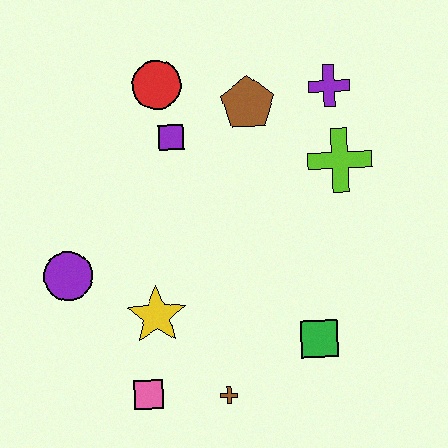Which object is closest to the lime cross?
The purple cross is closest to the lime cross.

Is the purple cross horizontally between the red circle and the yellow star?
No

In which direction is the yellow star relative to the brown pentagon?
The yellow star is below the brown pentagon.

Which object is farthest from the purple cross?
The pink square is farthest from the purple cross.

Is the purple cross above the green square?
Yes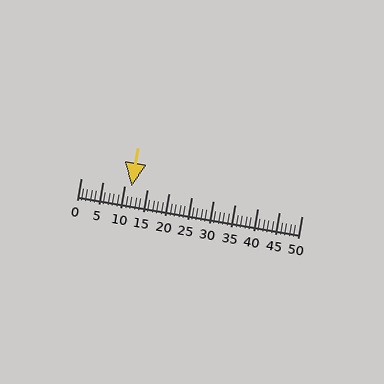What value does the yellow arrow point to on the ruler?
The yellow arrow points to approximately 11.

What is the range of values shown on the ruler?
The ruler shows values from 0 to 50.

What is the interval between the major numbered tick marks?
The major tick marks are spaced 5 units apart.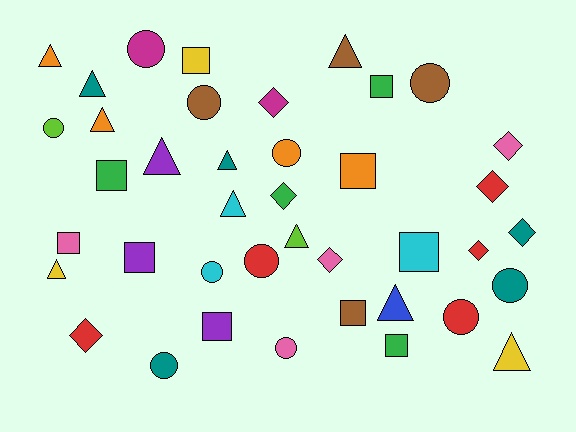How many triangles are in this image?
There are 11 triangles.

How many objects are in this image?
There are 40 objects.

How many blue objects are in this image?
There is 1 blue object.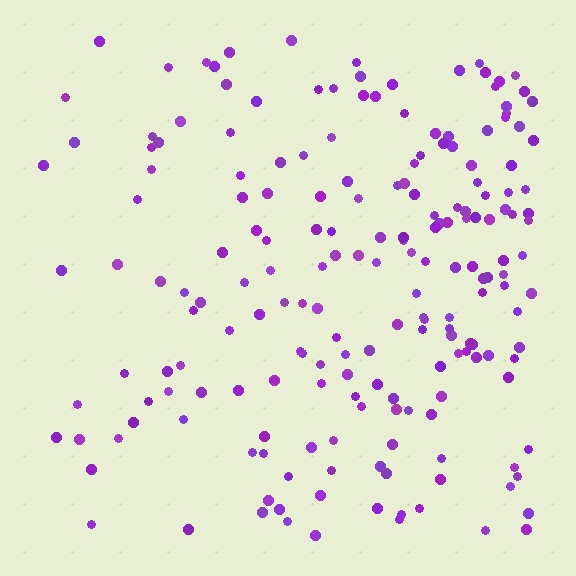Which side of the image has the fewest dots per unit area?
The left.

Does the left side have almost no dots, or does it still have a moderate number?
Still a moderate number, just noticeably fewer than the right.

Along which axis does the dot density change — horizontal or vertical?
Horizontal.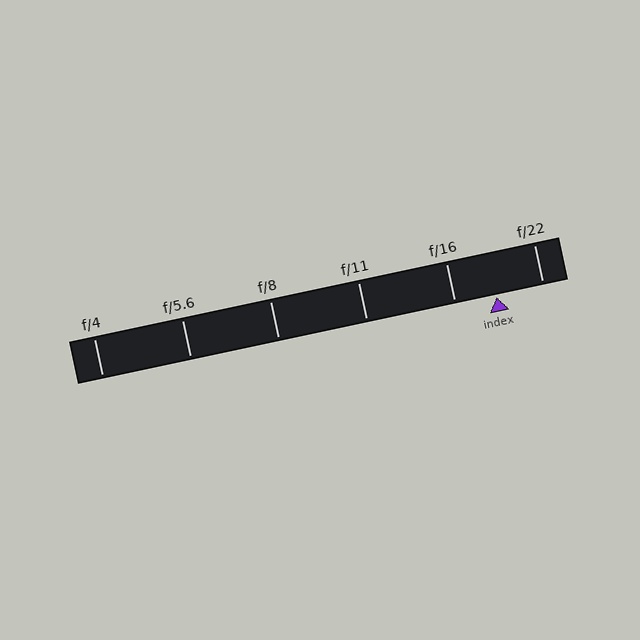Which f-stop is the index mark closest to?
The index mark is closest to f/16.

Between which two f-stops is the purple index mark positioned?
The index mark is between f/16 and f/22.